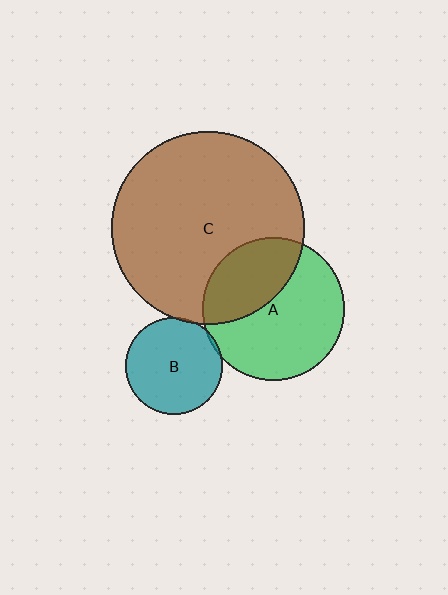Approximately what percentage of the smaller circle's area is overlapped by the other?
Approximately 5%.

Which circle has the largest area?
Circle C (brown).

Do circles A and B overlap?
Yes.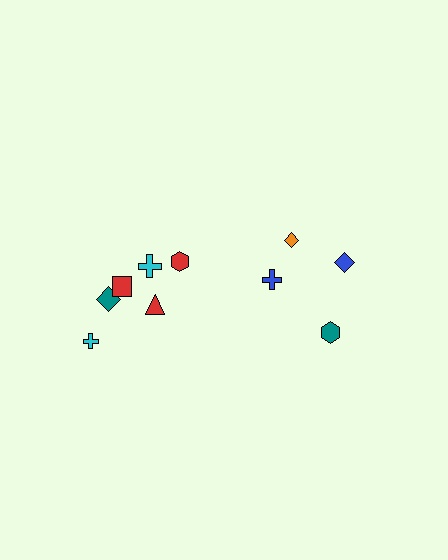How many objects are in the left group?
There are 6 objects.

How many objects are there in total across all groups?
There are 10 objects.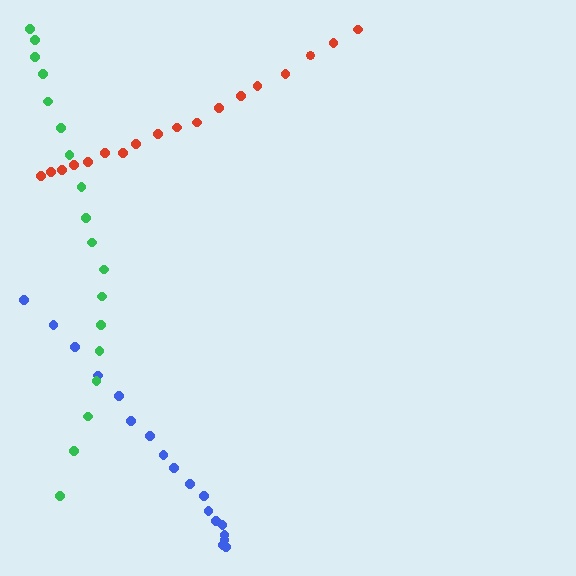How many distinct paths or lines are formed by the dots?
There are 3 distinct paths.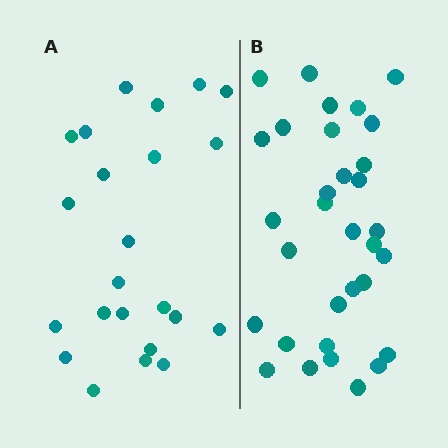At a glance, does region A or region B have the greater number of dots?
Region B (the right region) has more dots.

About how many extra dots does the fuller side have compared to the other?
Region B has roughly 8 or so more dots than region A.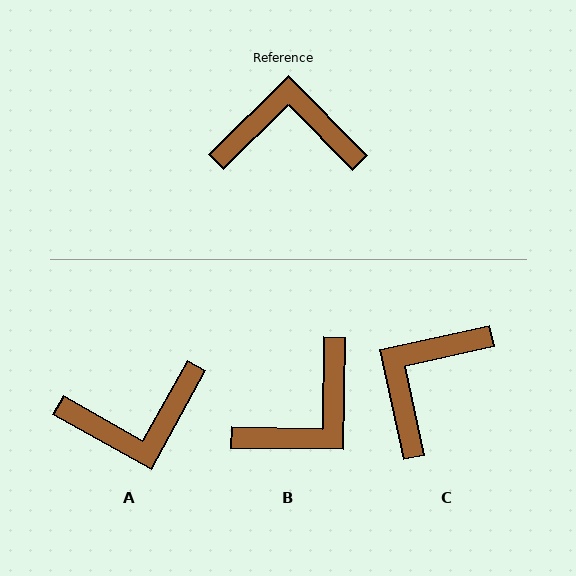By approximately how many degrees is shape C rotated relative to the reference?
Approximately 58 degrees counter-clockwise.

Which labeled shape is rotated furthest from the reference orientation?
A, about 164 degrees away.